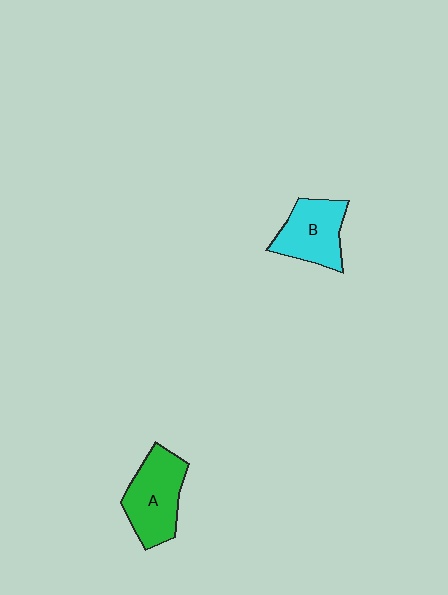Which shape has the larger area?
Shape A (green).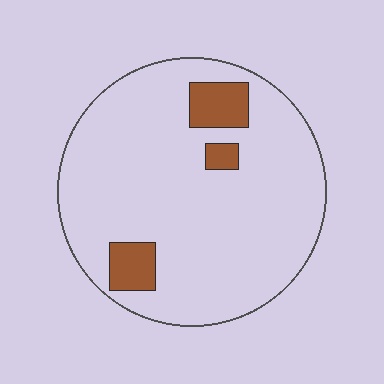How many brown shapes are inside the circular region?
3.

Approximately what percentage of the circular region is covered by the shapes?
Approximately 10%.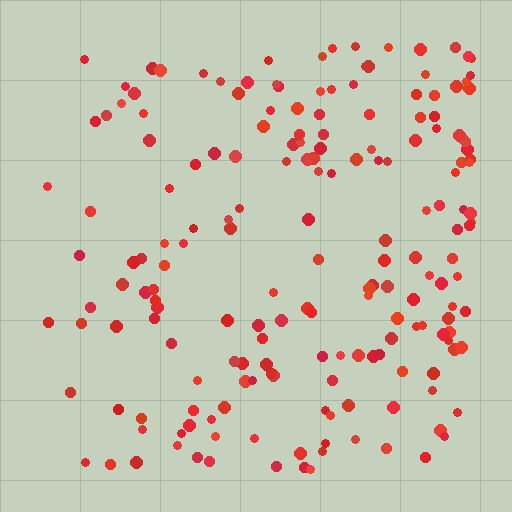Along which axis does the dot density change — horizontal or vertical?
Horizontal.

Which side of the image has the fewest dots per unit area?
The left.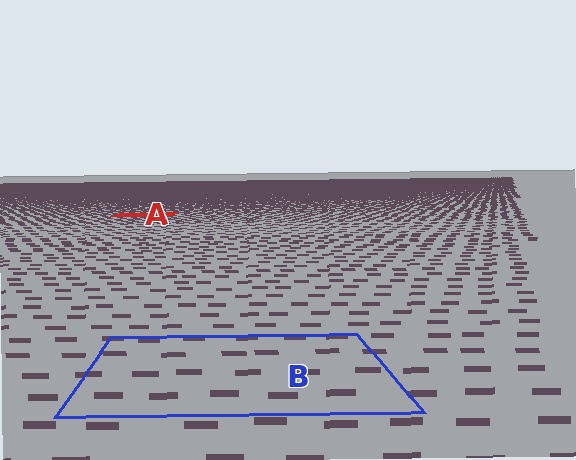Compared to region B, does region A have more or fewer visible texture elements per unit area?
Region A has more texture elements per unit area — they are packed more densely because it is farther away.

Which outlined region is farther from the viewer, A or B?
Region A is farther from the viewer — the texture elements inside it appear smaller and more densely packed.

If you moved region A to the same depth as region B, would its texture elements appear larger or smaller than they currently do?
They would appear larger. At a closer depth, the same texture elements are projected at a bigger on-screen size.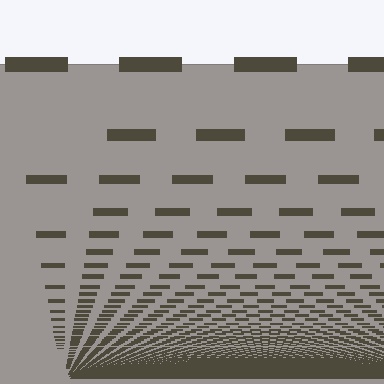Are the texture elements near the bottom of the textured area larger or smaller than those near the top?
Smaller. The gradient is inverted — elements near the bottom are smaller and denser.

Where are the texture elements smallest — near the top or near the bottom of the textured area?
Near the bottom.